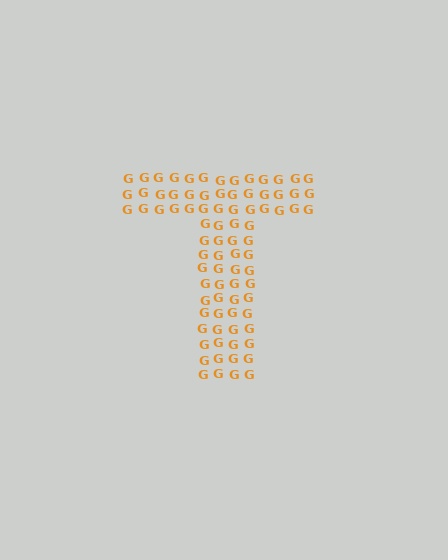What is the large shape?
The large shape is the letter T.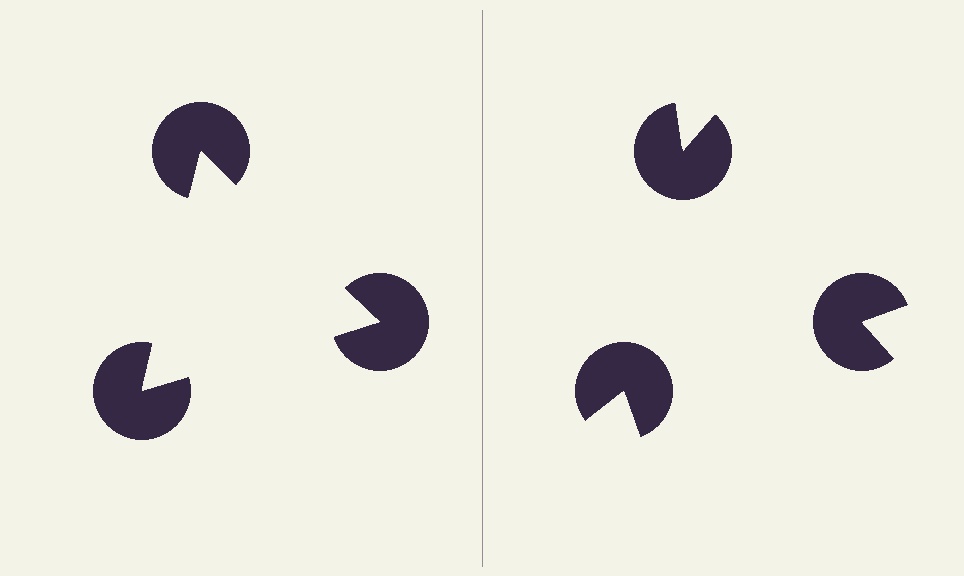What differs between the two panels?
The pac-man discs are positioned identically on both sides; only the wedge orientations differ. On the left they align to a triangle; on the right they are misaligned.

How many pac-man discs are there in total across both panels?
6 — 3 on each side.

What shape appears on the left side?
An illusory triangle.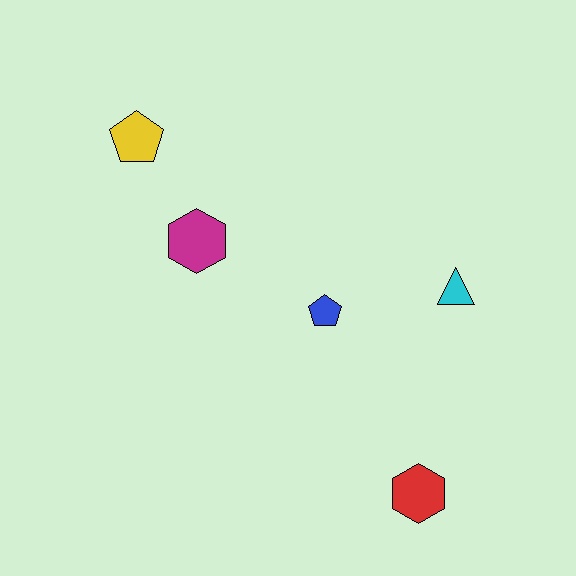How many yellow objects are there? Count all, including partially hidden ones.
There is 1 yellow object.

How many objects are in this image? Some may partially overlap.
There are 5 objects.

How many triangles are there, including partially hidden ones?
There is 1 triangle.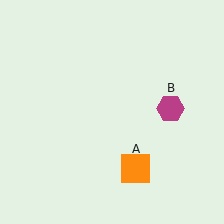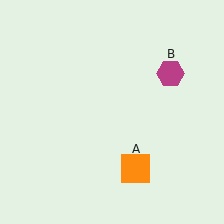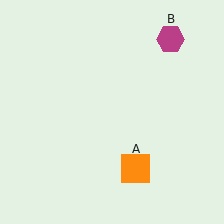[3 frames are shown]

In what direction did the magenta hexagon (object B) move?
The magenta hexagon (object B) moved up.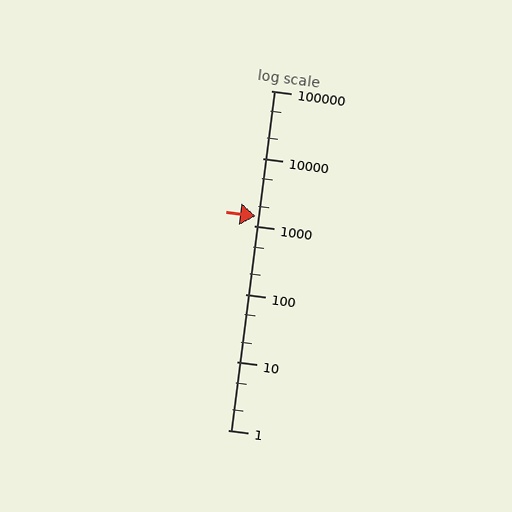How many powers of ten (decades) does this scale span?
The scale spans 5 decades, from 1 to 100000.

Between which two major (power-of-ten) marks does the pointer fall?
The pointer is between 1000 and 10000.